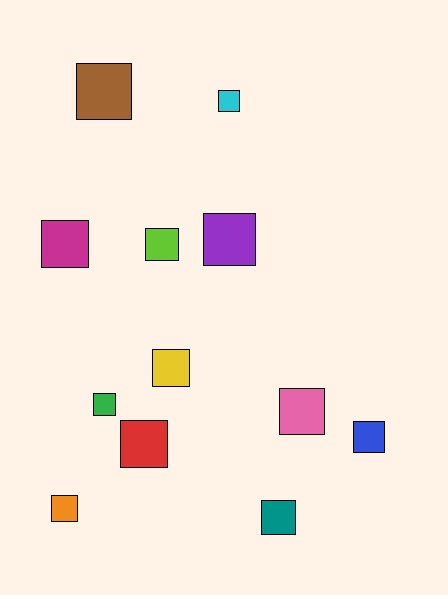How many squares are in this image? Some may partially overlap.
There are 12 squares.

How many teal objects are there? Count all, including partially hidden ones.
There is 1 teal object.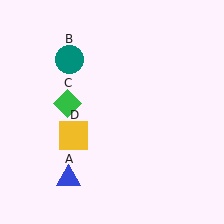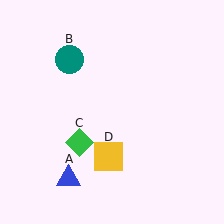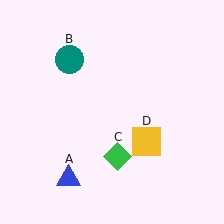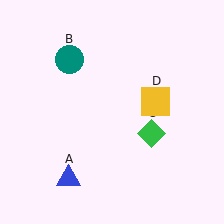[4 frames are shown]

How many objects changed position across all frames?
2 objects changed position: green diamond (object C), yellow square (object D).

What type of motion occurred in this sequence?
The green diamond (object C), yellow square (object D) rotated counterclockwise around the center of the scene.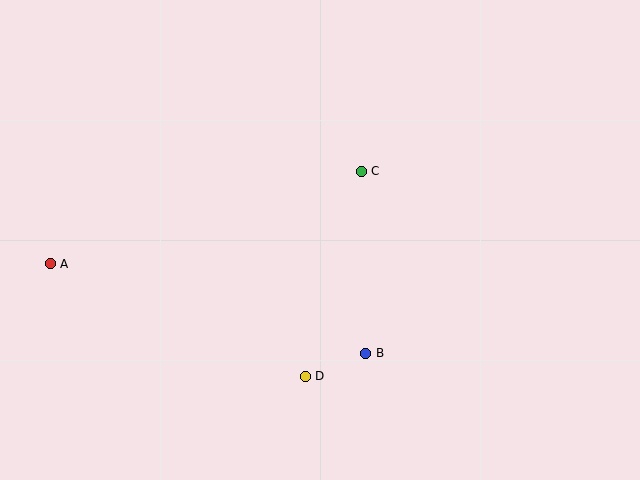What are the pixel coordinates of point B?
Point B is at (366, 353).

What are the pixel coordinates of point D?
Point D is at (305, 376).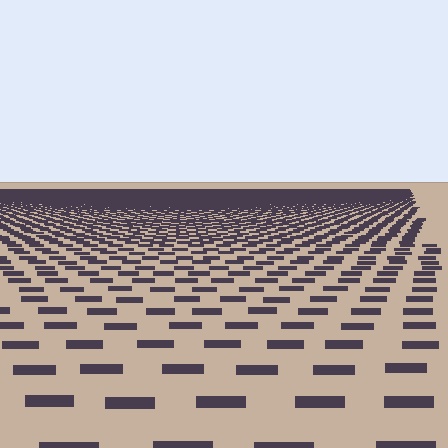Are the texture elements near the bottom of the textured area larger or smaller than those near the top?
Larger. Near the bottom, elements are closer to the viewer and appear at a bigger on-screen size.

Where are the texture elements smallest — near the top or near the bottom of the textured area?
Near the top.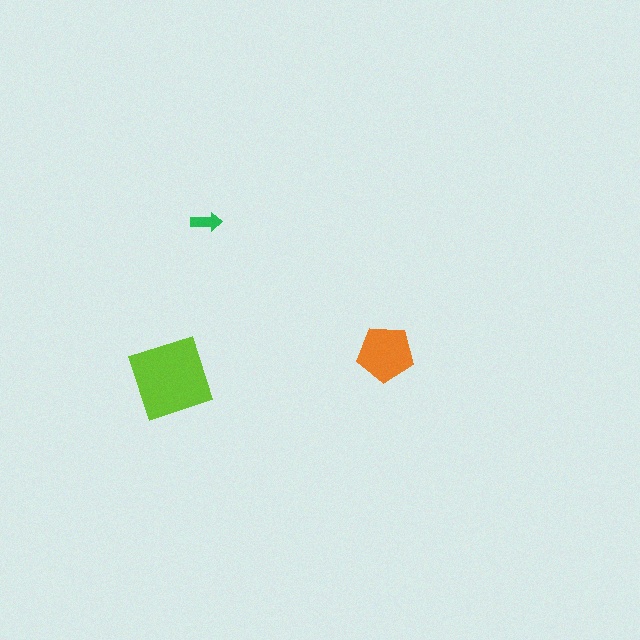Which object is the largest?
The lime square.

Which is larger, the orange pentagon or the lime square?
The lime square.